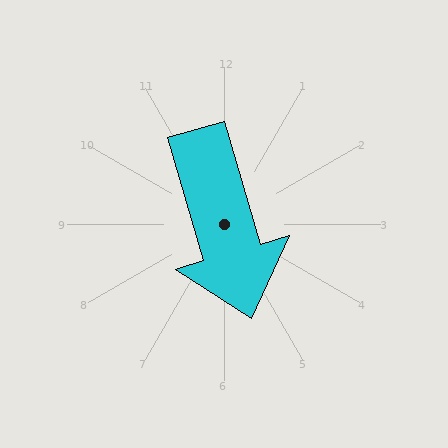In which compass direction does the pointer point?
South.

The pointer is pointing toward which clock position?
Roughly 5 o'clock.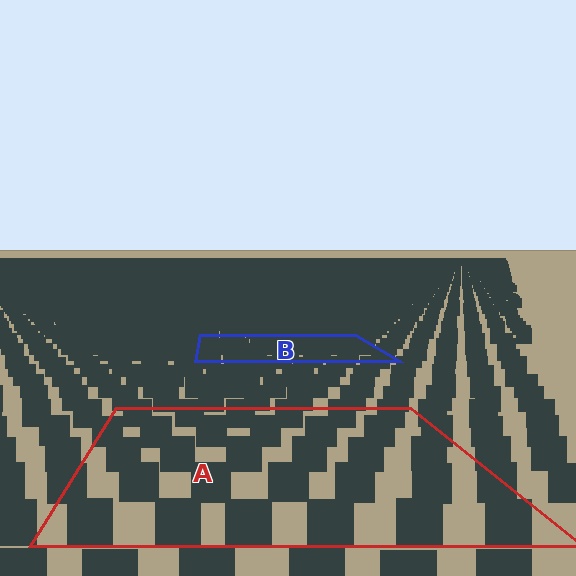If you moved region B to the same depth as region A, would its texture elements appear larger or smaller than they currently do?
They would appear larger. At a closer depth, the same texture elements are projected at a bigger on-screen size.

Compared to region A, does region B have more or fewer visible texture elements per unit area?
Region B has more texture elements per unit area — they are packed more densely because it is farther away.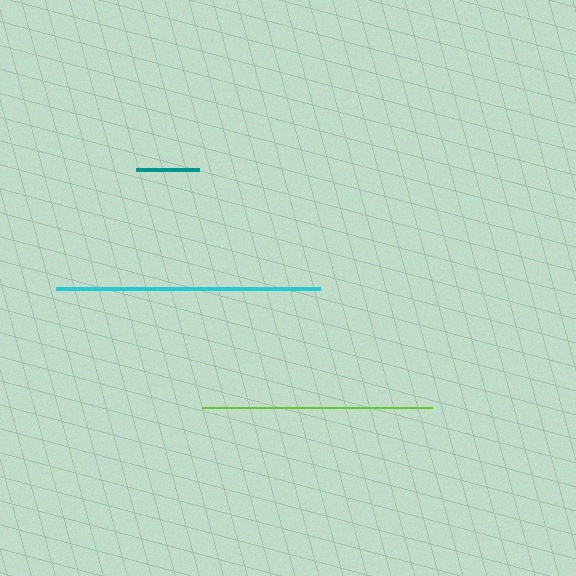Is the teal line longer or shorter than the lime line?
The lime line is longer than the teal line.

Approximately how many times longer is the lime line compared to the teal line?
The lime line is approximately 3.6 times the length of the teal line.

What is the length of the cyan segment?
The cyan segment is approximately 265 pixels long.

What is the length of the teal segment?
The teal segment is approximately 63 pixels long.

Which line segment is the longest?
The cyan line is the longest at approximately 265 pixels.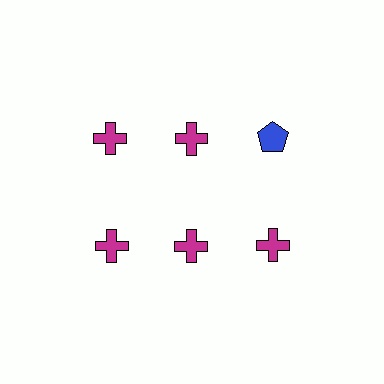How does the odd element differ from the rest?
It differs in both color (blue instead of magenta) and shape (pentagon instead of cross).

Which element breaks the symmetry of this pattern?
The blue pentagon in the top row, center column breaks the symmetry. All other shapes are magenta crosses.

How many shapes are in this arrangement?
There are 6 shapes arranged in a grid pattern.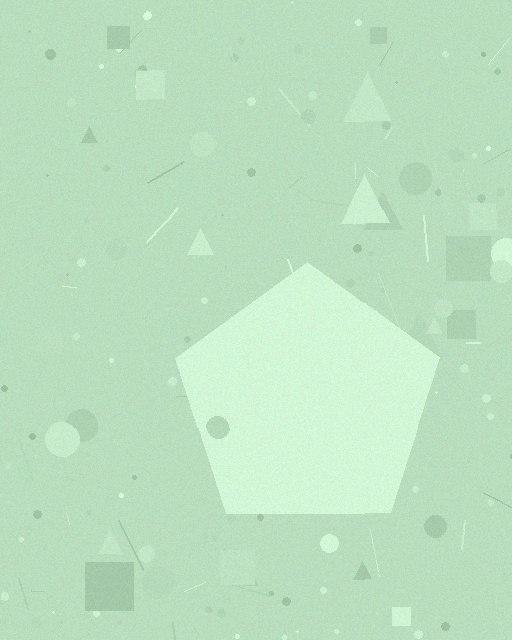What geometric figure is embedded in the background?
A pentagon is embedded in the background.